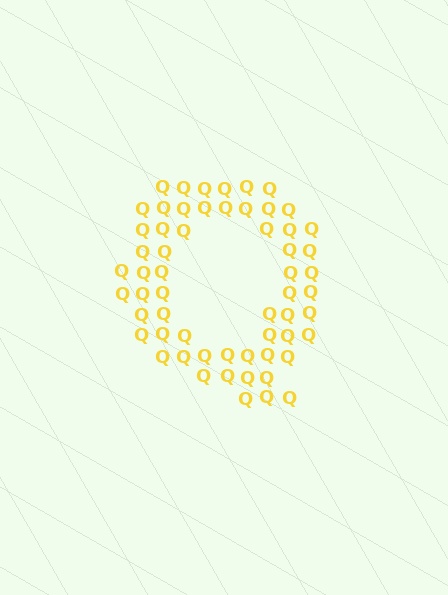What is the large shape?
The large shape is the letter Q.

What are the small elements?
The small elements are letter Q's.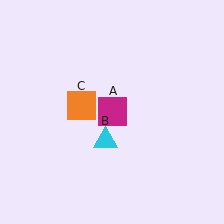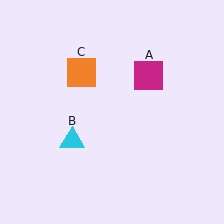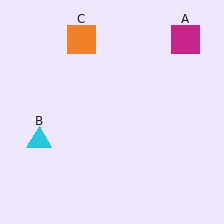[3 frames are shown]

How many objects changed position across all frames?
3 objects changed position: magenta square (object A), cyan triangle (object B), orange square (object C).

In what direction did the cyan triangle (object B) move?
The cyan triangle (object B) moved left.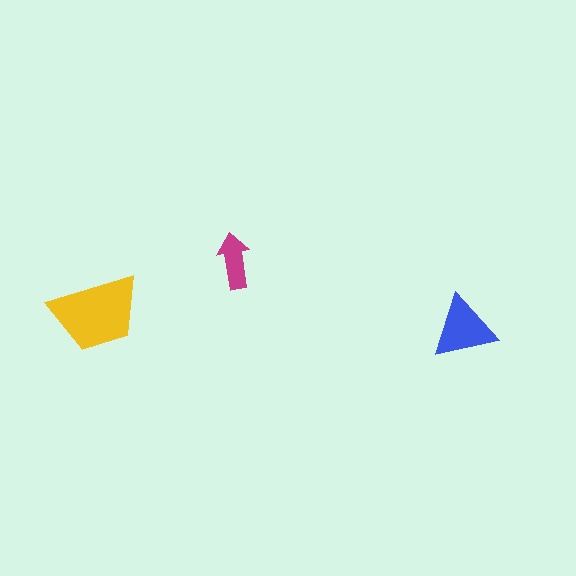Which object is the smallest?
The magenta arrow.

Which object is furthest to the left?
The yellow trapezoid is leftmost.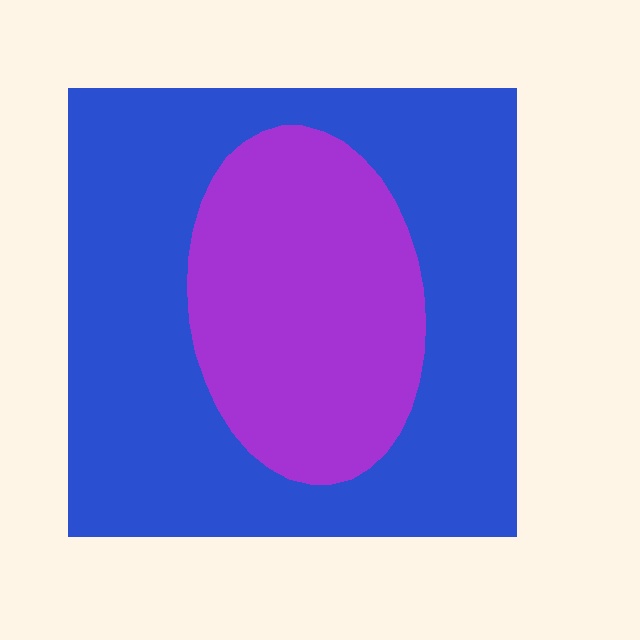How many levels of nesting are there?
2.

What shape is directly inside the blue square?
The purple ellipse.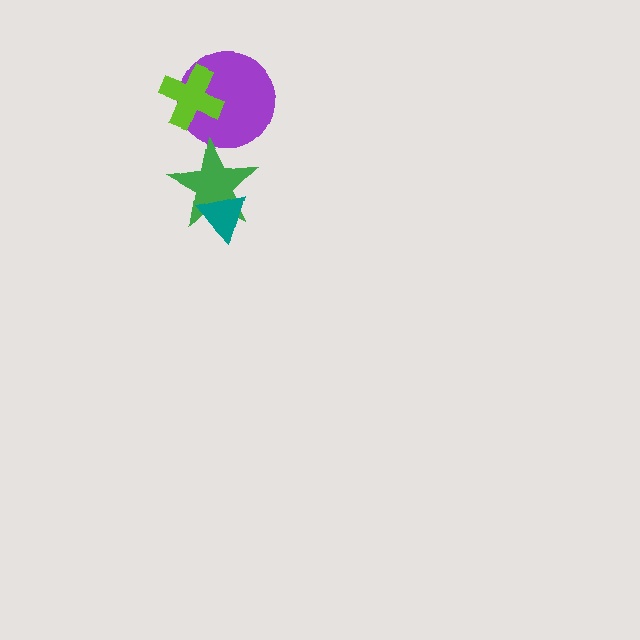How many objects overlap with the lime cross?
1 object overlaps with the lime cross.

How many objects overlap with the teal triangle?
1 object overlaps with the teal triangle.